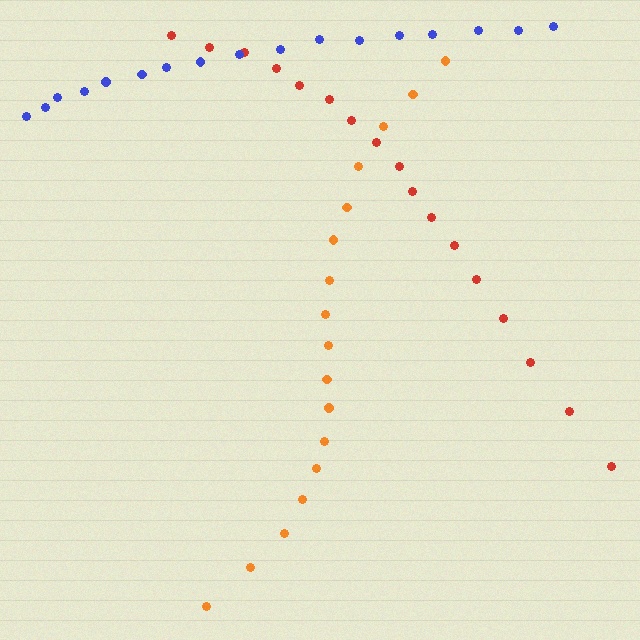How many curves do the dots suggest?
There are 3 distinct paths.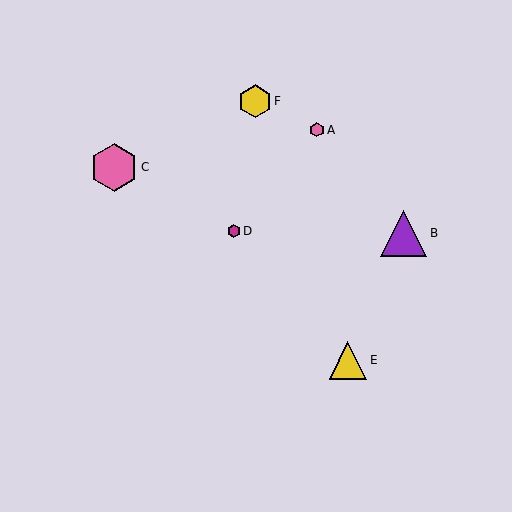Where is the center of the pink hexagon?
The center of the pink hexagon is at (114, 167).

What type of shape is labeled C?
Shape C is a pink hexagon.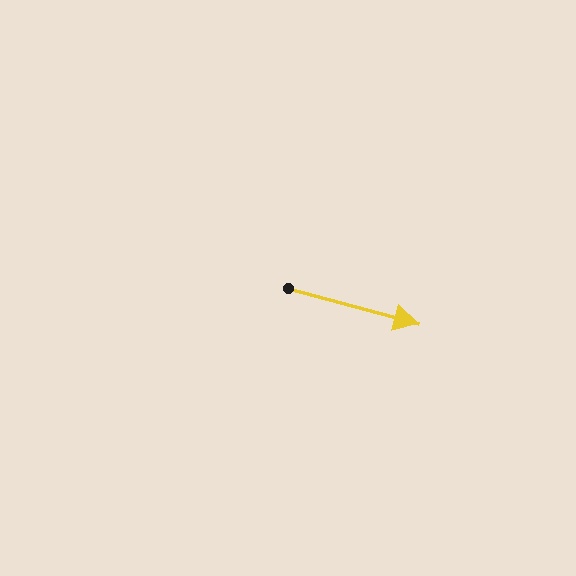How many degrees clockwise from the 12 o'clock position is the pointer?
Approximately 105 degrees.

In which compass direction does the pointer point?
East.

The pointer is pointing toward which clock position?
Roughly 4 o'clock.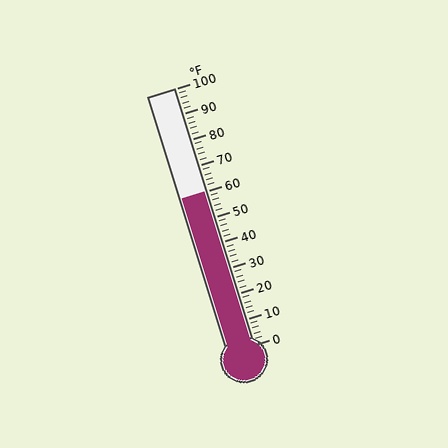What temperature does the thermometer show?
The thermometer shows approximately 60°F.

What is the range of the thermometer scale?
The thermometer scale ranges from 0°F to 100°F.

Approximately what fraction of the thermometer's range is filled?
The thermometer is filled to approximately 60% of its range.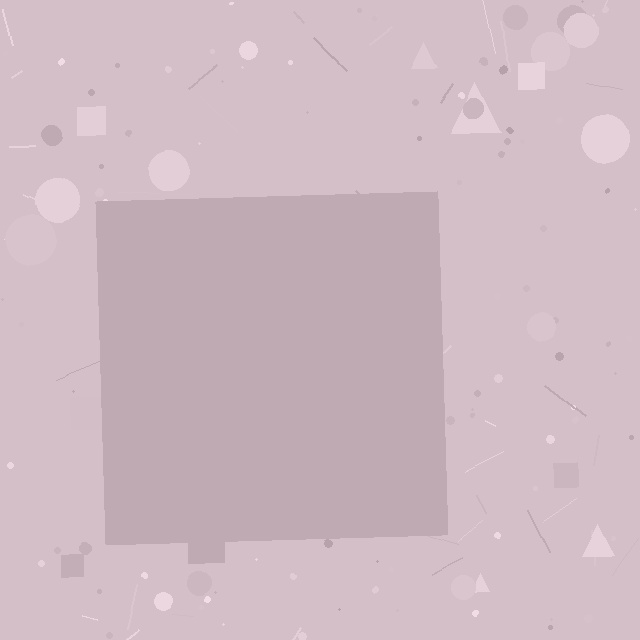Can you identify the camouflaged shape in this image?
The camouflaged shape is a square.